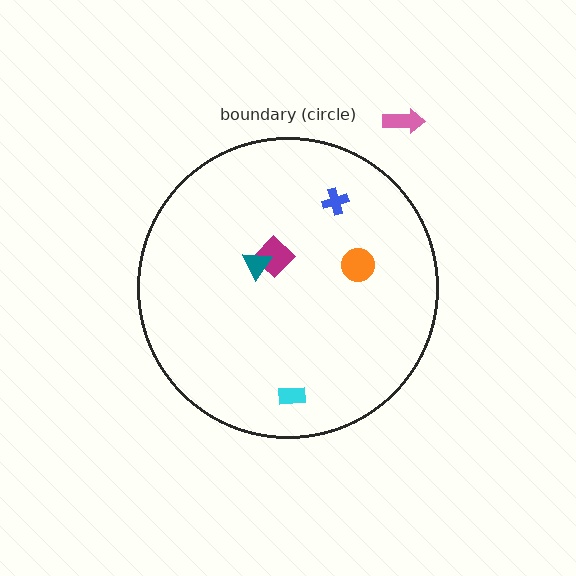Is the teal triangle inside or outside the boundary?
Inside.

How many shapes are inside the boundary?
5 inside, 1 outside.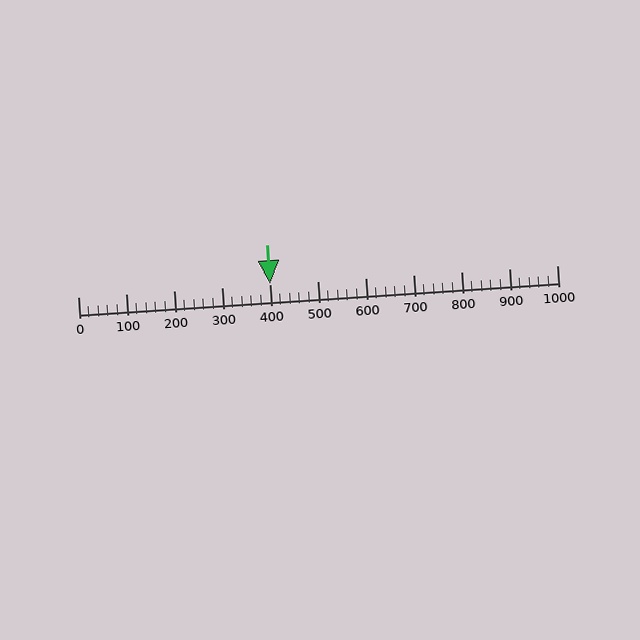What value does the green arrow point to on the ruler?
The green arrow points to approximately 400.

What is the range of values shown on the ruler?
The ruler shows values from 0 to 1000.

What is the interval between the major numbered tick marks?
The major tick marks are spaced 100 units apart.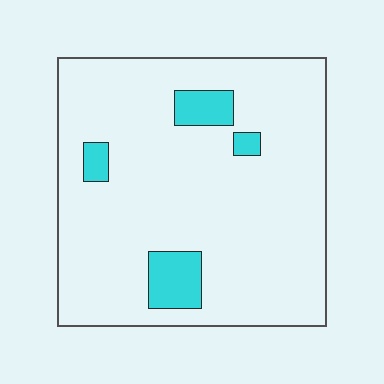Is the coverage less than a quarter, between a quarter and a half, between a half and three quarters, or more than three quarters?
Less than a quarter.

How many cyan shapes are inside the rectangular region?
4.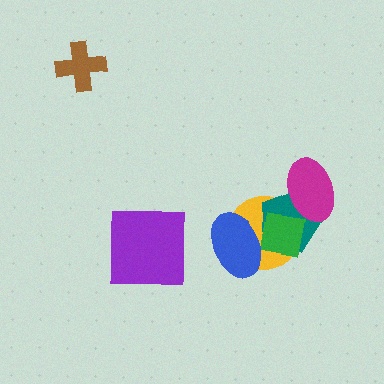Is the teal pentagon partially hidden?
Yes, it is partially covered by another shape.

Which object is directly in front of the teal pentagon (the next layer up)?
The green square is directly in front of the teal pentagon.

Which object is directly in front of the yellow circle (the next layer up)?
The teal pentagon is directly in front of the yellow circle.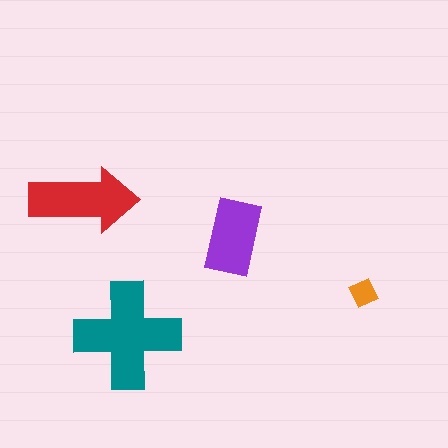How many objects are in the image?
There are 4 objects in the image.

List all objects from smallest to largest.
The orange diamond, the purple rectangle, the red arrow, the teal cross.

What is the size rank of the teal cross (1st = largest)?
1st.